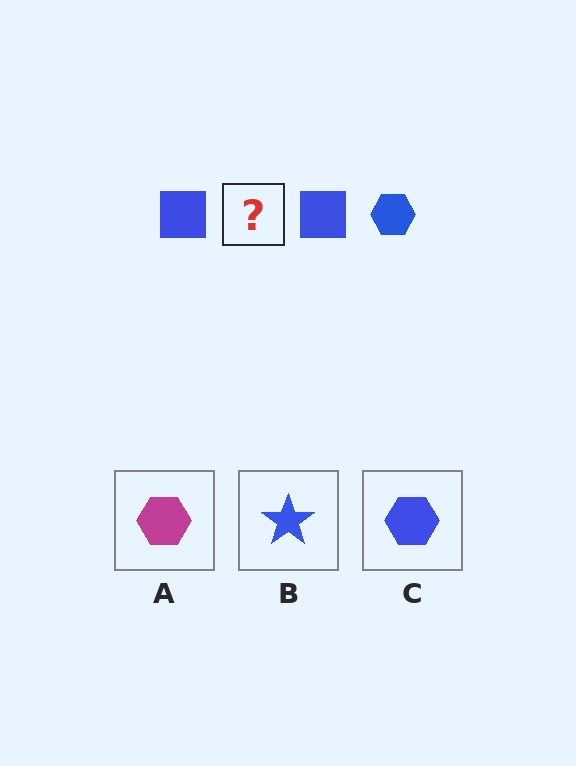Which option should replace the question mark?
Option C.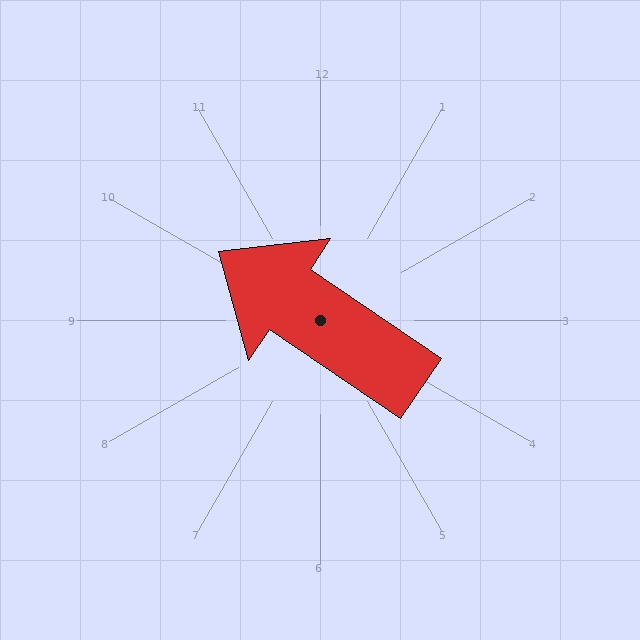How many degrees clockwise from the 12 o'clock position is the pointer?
Approximately 304 degrees.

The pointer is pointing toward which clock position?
Roughly 10 o'clock.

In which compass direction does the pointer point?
Northwest.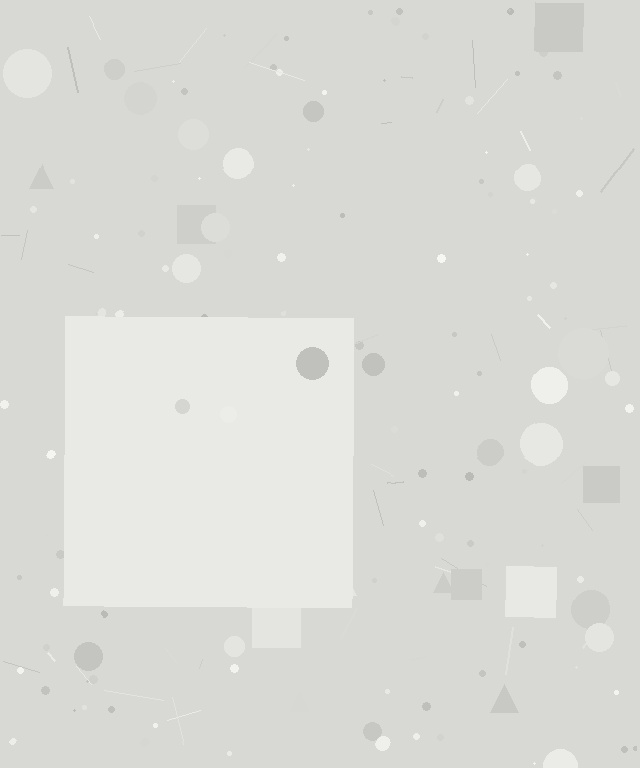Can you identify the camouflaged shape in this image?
The camouflaged shape is a square.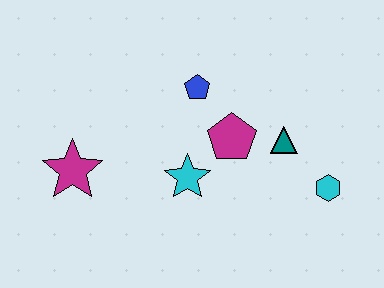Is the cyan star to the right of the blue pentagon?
No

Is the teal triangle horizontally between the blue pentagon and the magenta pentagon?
No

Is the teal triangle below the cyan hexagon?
No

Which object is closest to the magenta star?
The cyan star is closest to the magenta star.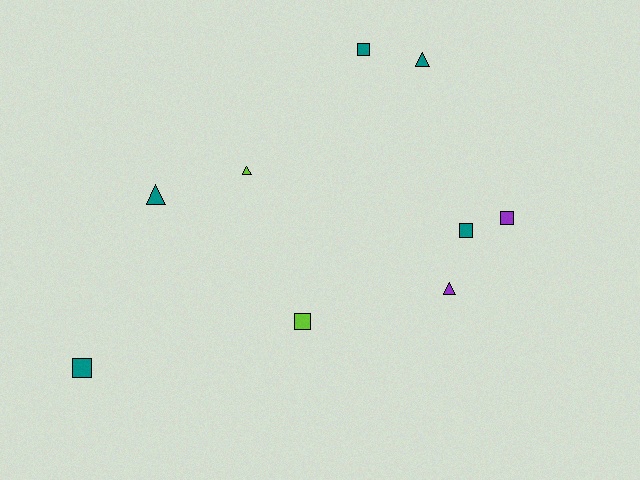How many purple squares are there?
There is 1 purple square.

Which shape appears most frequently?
Square, with 5 objects.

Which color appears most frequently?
Teal, with 5 objects.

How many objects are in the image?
There are 9 objects.